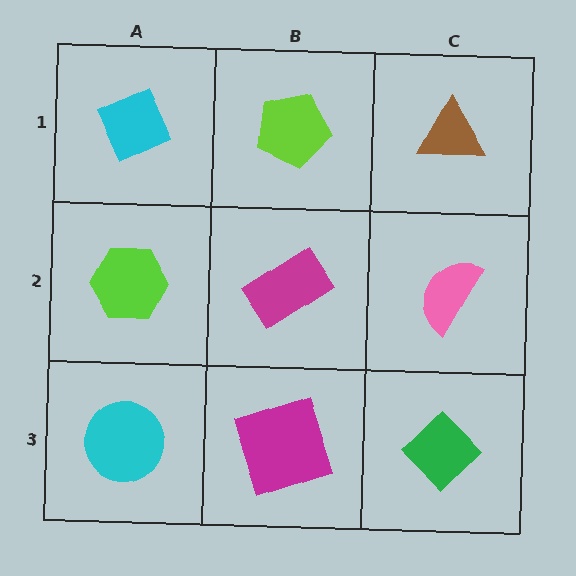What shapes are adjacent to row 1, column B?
A magenta rectangle (row 2, column B), a cyan diamond (row 1, column A), a brown triangle (row 1, column C).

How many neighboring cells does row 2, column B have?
4.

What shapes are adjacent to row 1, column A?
A lime hexagon (row 2, column A), a lime pentagon (row 1, column B).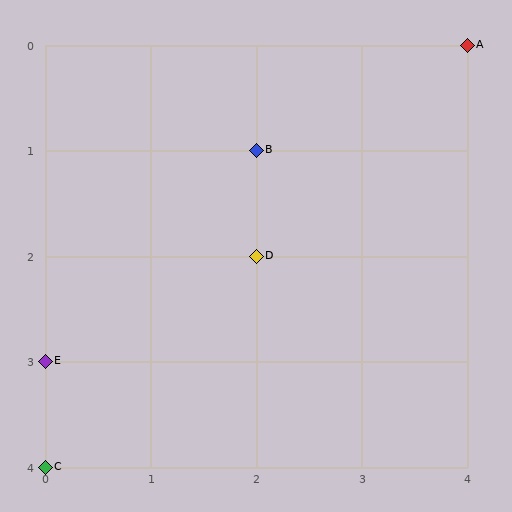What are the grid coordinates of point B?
Point B is at grid coordinates (2, 1).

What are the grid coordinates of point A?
Point A is at grid coordinates (4, 0).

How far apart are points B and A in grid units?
Points B and A are 2 columns and 1 row apart (about 2.2 grid units diagonally).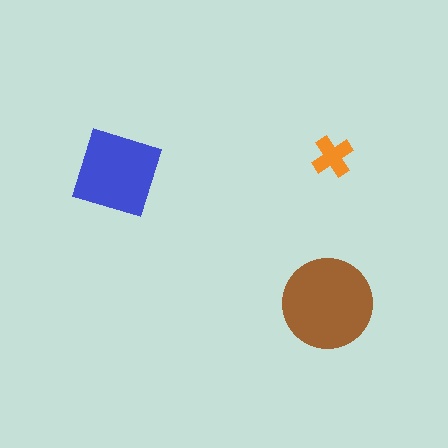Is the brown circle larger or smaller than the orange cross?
Larger.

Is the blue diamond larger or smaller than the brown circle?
Smaller.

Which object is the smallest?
The orange cross.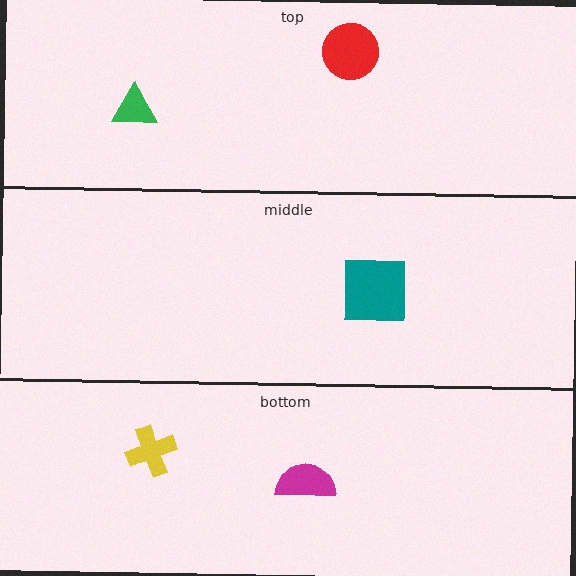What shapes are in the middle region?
The teal square.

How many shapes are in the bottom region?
2.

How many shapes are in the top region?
2.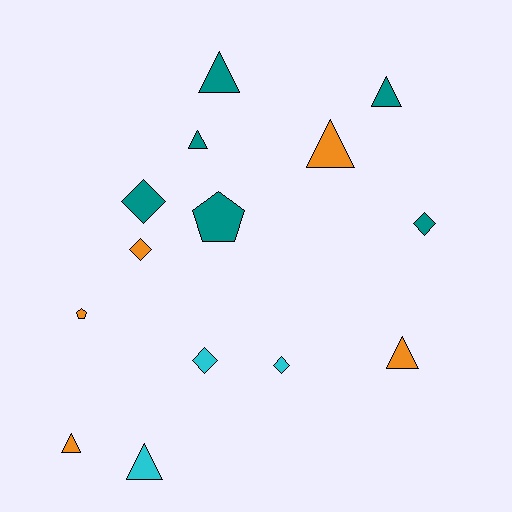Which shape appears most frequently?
Triangle, with 7 objects.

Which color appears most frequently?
Teal, with 6 objects.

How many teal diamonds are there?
There are 2 teal diamonds.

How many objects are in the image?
There are 14 objects.